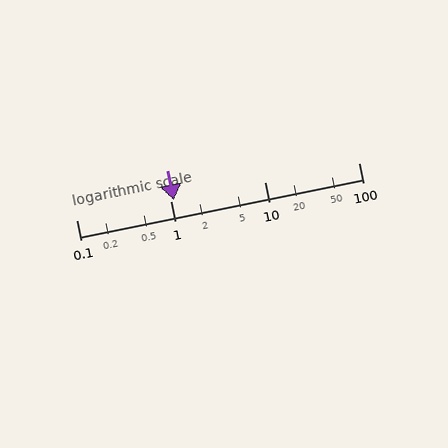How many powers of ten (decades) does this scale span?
The scale spans 3 decades, from 0.1 to 100.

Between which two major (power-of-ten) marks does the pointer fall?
The pointer is between 1 and 10.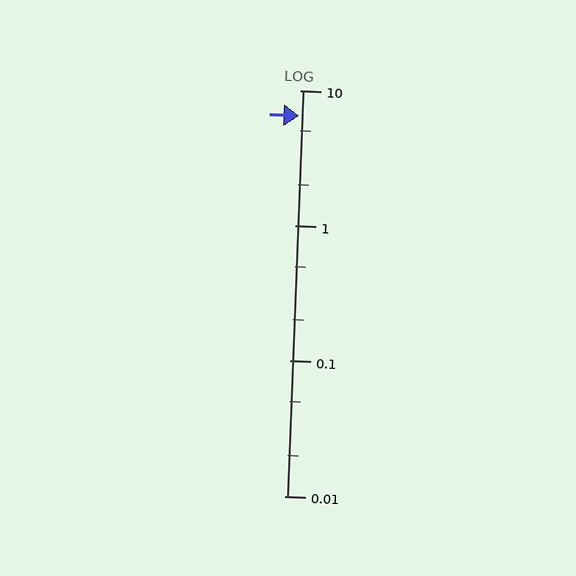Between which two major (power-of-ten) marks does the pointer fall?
The pointer is between 1 and 10.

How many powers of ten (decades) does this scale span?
The scale spans 3 decades, from 0.01 to 10.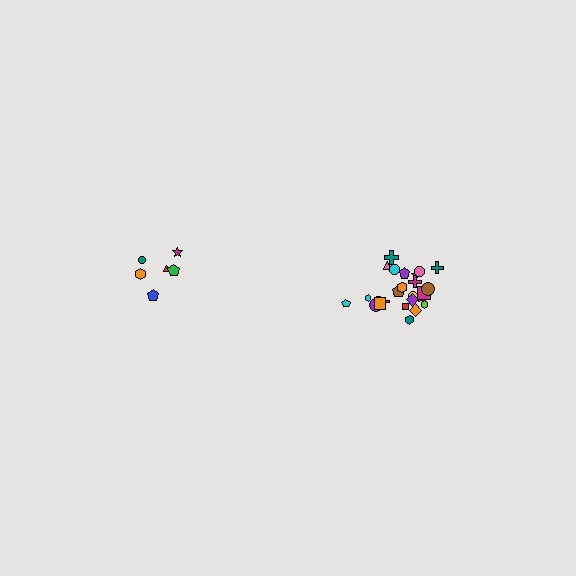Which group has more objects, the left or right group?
The right group.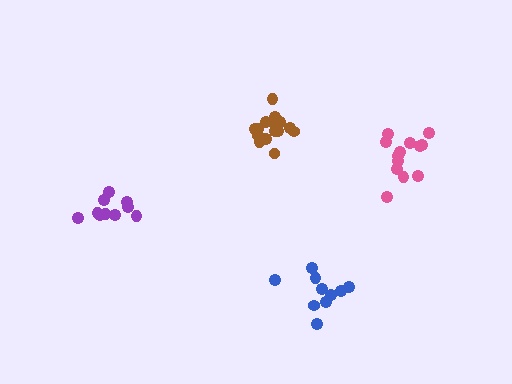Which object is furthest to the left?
The purple cluster is leftmost.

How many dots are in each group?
Group 1: 15 dots, Group 2: 13 dots, Group 3: 10 dots, Group 4: 10 dots (48 total).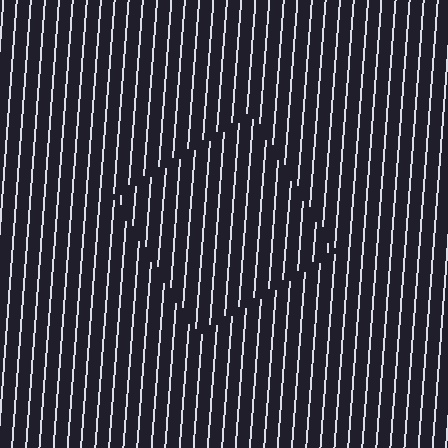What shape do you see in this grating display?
An illusory square. The interior of the shape contains the same grating, shifted by half a period — the contour is defined by the phase discontinuity where line-ends from the inner and outer gratings abut.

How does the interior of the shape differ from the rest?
The interior of the shape contains the same grating, shifted by half a period — the contour is defined by the phase discontinuity where line-ends from the inner and outer gratings abut.